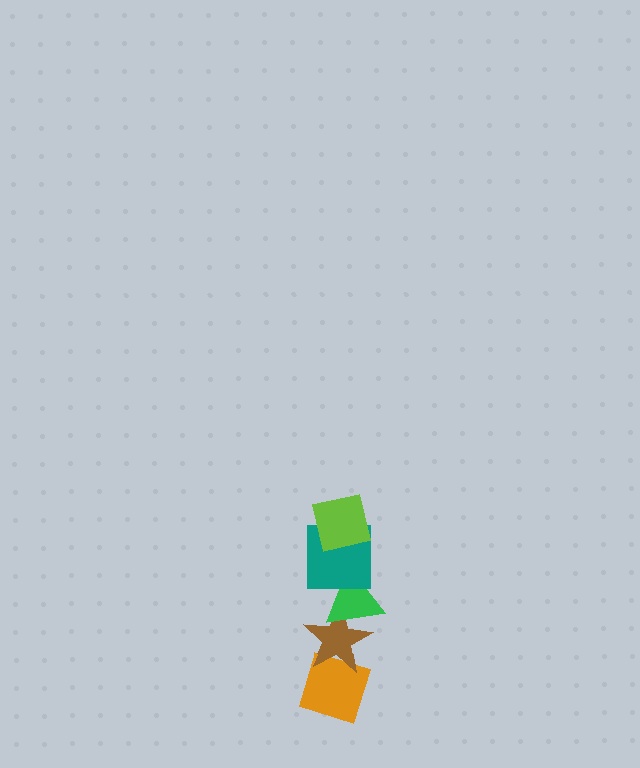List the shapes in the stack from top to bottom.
From top to bottom: the lime square, the teal square, the green triangle, the brown star, the orange diamond.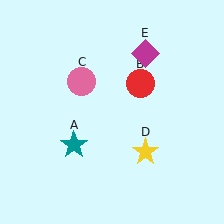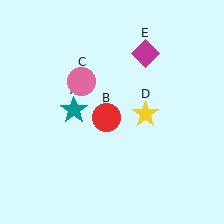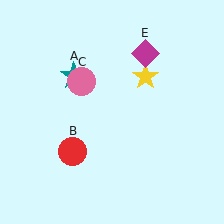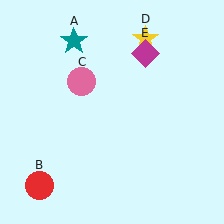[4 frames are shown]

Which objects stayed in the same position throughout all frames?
Pink circle (object C) and magenta diamond (object E) remained stationary.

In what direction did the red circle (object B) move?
The red circle (object B) moved down and to the left.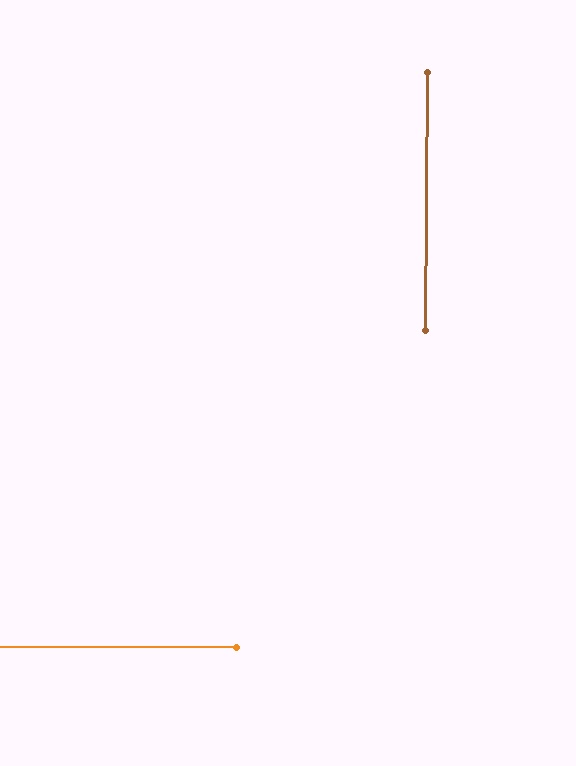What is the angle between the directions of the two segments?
Approximately 90 degrees.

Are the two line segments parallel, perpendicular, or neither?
Perpendicular — they meet at approximately 90°.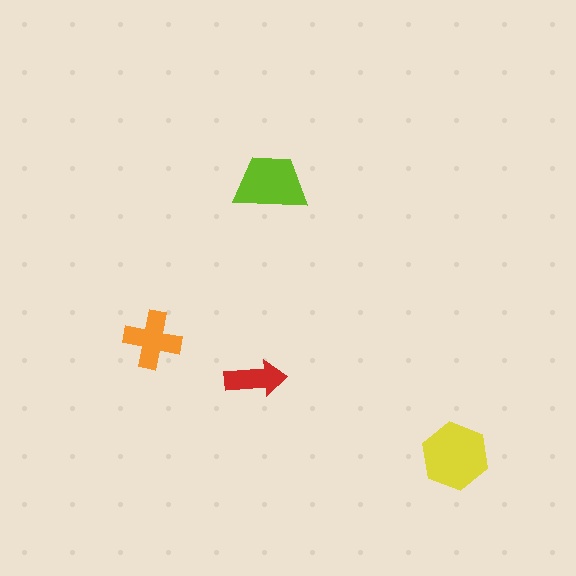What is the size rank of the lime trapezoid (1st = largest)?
2nd.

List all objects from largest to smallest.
The yellow hexagon, the lime trapezoid, the orange cross, the red arrow.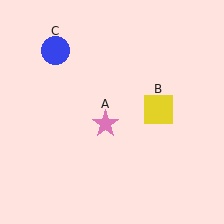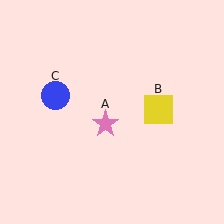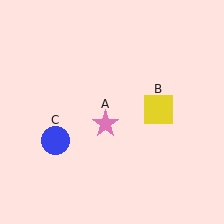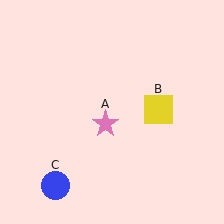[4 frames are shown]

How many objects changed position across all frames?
1 object changed position: blue circle (object C).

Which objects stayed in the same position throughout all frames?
Pink star (object A) and yellow square (object B) remained stationary.